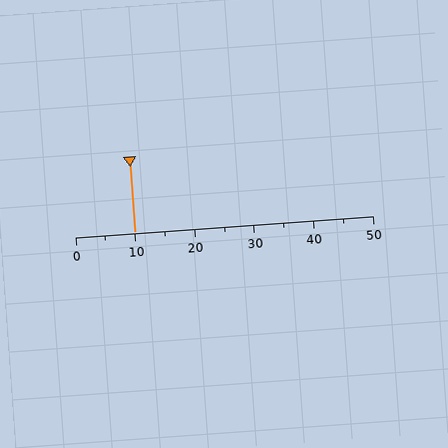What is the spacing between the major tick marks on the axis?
The major ticks are spaced 10 apart.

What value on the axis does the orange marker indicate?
The marker indicates approximately 10.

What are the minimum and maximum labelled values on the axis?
The axis runs from 0 to 50.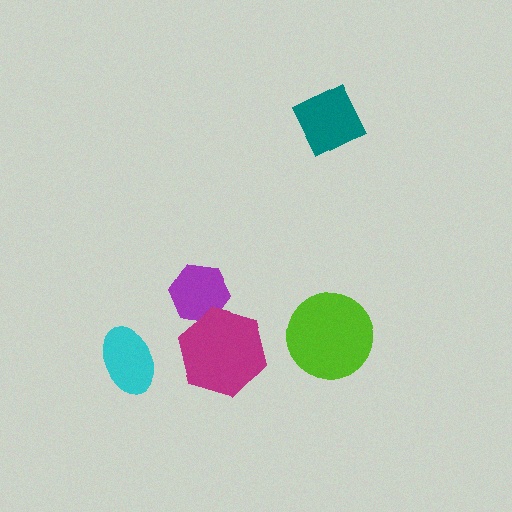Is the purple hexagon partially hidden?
Yes, it is partially covered by another shape.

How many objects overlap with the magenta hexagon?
1 object overlaps with the magenta hexagon.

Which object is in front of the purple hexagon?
The magenta hexagon is in front of the purple hexagon.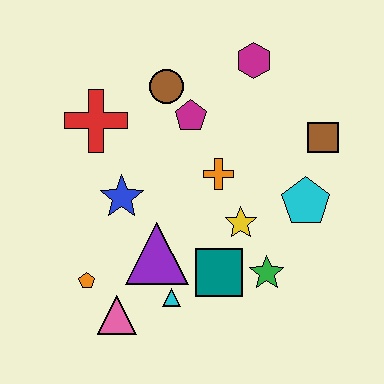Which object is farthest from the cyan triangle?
The magenta hexagon is farthest from the cyan triangle.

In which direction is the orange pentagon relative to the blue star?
The orange pentagon is below the blue star.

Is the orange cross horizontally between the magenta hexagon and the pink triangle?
Yes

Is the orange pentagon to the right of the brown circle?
No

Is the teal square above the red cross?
No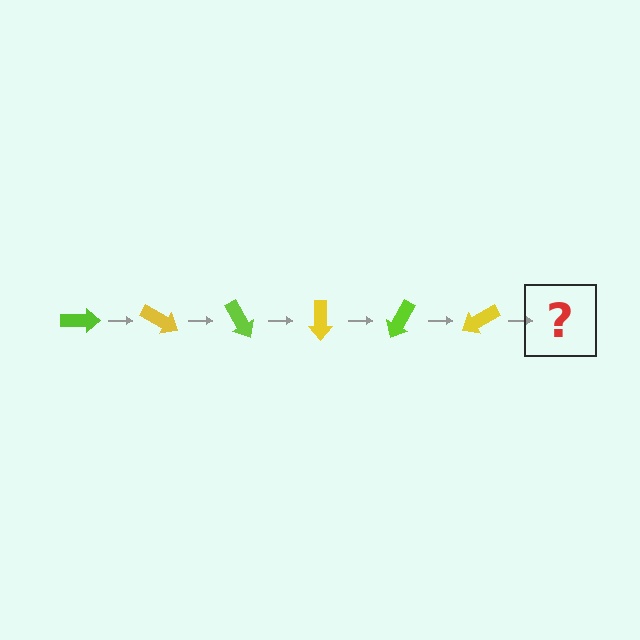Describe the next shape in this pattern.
It should be a lime arrow, rotated 180 degrees from the start.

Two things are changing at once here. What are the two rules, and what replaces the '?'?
The two rules are that it rotates 30 degrees each step and the color cycles through lime and yellow. The '?' should be a lime arrow, rotated 180 degrees from the start.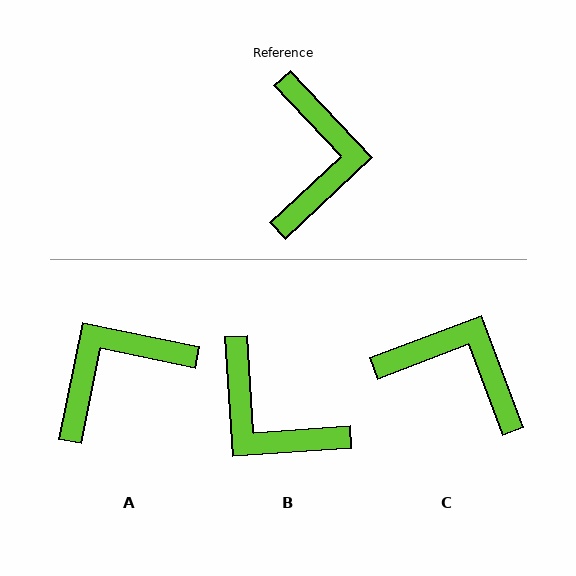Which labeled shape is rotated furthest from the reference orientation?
B, about 130 degrees away.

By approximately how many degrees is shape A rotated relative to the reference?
Approximately 125 degrees counter-clockwise.